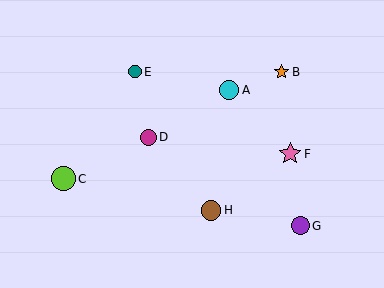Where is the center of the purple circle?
The center of the purple circle is at (300, 226).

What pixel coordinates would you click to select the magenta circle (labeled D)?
Click at (148, 137) to select the magenta circle D.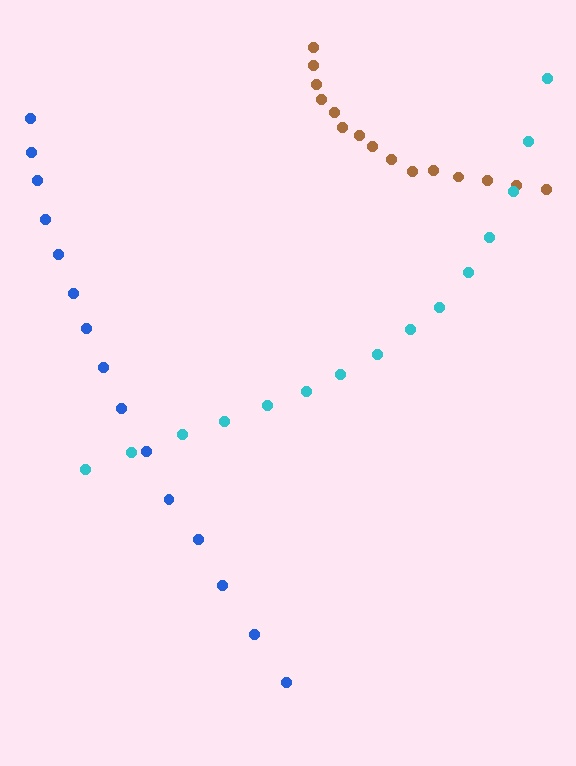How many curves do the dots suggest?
There are 3 distinct paths.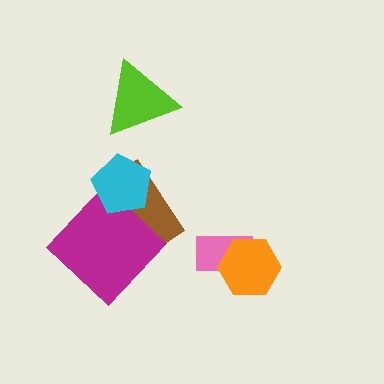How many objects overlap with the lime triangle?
0 objects overlap with the lime triangle.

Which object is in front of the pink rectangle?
The orange hexagon is in front of the pink rectangle.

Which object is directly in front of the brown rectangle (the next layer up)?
The magenta diamond is directly in front of the brown rectangle.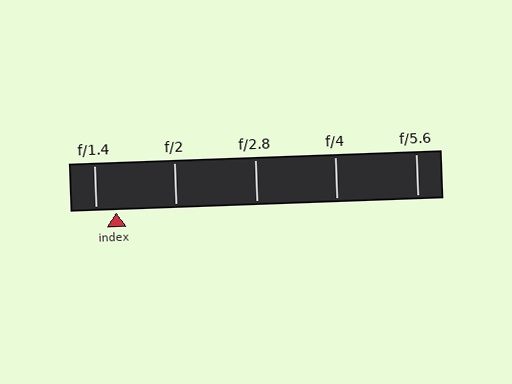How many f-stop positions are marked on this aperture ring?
There are 5 f-stop positions marked.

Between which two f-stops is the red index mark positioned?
The index mark is between f/1.4 and f/2.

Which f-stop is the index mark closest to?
The index mark is closest to f/1.4.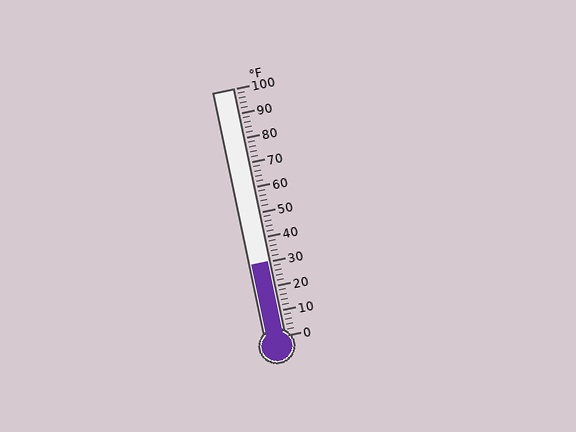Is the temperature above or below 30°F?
The temperature is at 30°F.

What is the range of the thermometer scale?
The thermometer scale ranges from 0°F to 100°F.